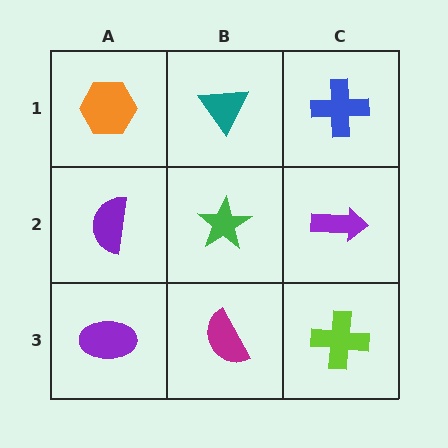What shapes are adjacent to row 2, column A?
An orange hexagon (row 1, column A), a purple ellipse (row 3, column A), a green star (row 2, column B).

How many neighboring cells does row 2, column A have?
3.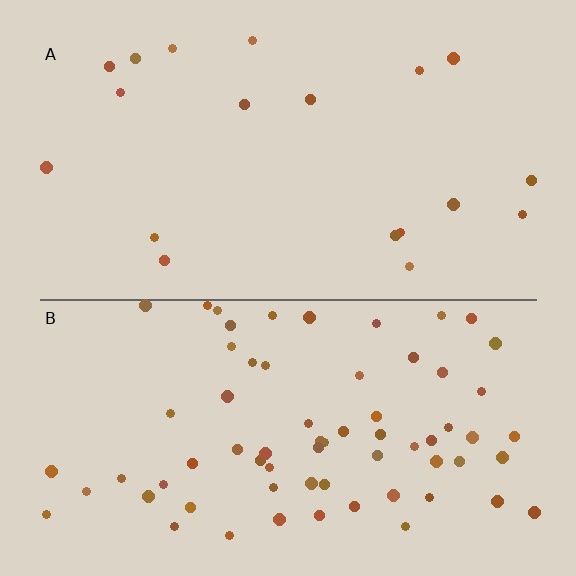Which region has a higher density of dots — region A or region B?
B (the bottom).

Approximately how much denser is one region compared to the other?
Approximately 3.7× — region B over region A.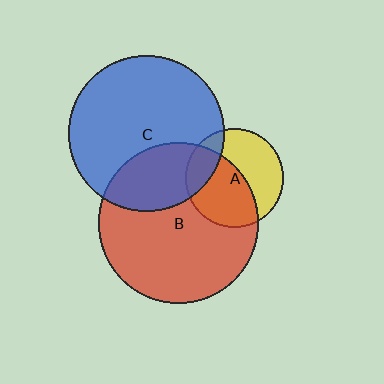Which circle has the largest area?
Circle B (red).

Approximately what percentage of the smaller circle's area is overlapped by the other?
Approximately 30%.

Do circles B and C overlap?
Yes.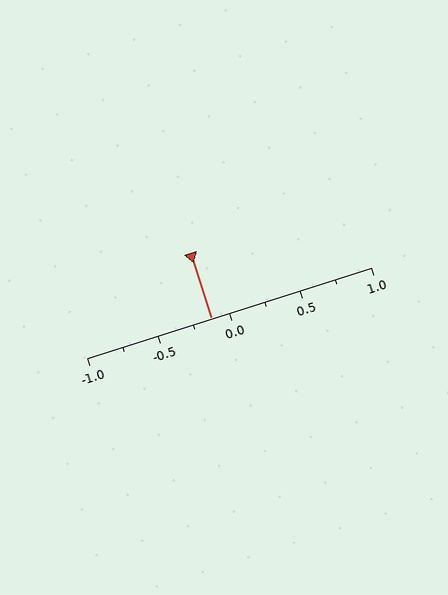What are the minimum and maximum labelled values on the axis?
The axis runs from -1.0 to 1.0.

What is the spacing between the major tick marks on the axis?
The major ticks are spaced 0.5 apart.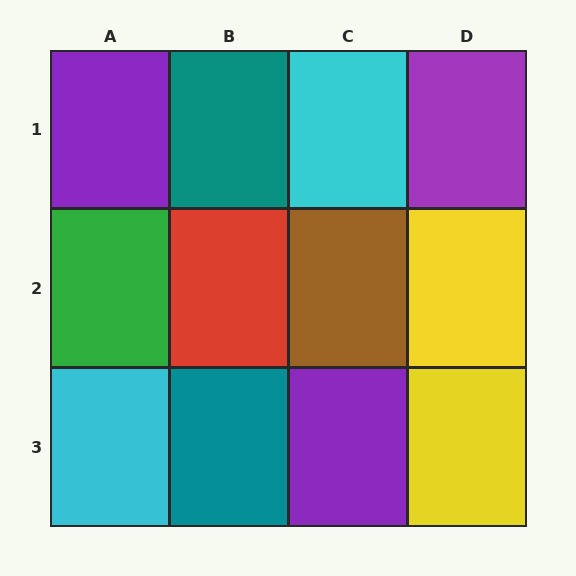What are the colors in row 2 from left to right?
Green, red, brown, yellow.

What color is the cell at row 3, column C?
Purple.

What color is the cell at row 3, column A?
Cyan.